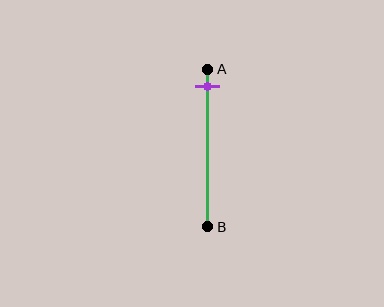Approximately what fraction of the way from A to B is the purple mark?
The purple mark is approximately 10% of the way from A to B.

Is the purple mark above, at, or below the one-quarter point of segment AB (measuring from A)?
The purple mark is above the one-quarter point of segment AB.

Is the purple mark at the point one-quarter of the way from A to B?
No, the mark is at about 10% from A, not at the 25% one-quarter point.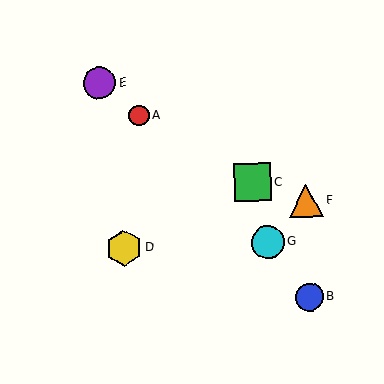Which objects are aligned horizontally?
Objects D, G are aligned horizontally.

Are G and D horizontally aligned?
Yes, both are at y≈242.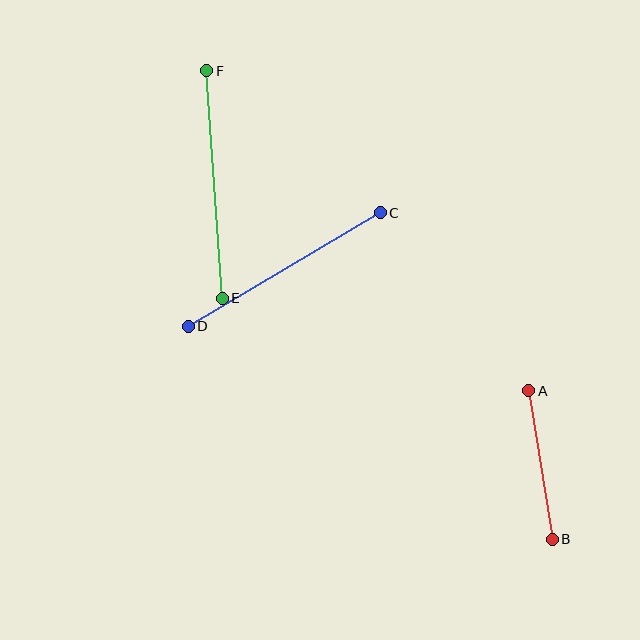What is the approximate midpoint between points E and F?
The midpoint is at approximately (215, 185) pixels.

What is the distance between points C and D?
The distance is approximately 223 pixels.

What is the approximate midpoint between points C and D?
The midpoint is at approximately (284, 270) pixels.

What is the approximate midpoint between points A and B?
The midpoint is at approximately (540, 465) pixels.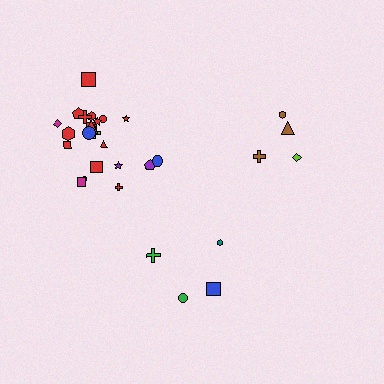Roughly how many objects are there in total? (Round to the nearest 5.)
Roughly 30 objects in total.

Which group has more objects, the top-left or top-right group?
The top-left group.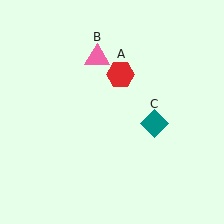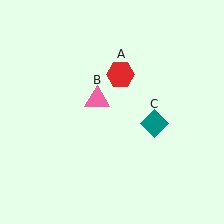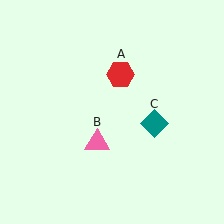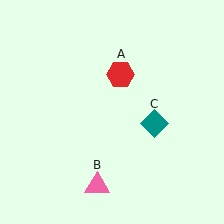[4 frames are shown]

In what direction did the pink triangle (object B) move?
The pink triangle (object B) moved down.